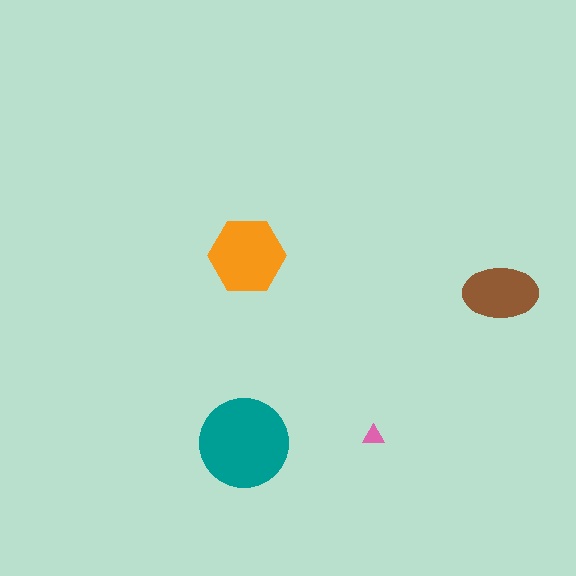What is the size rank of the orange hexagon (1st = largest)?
2nd.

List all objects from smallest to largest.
The pink triangle, the brown ellipse, the orange hexagon, the teal circle.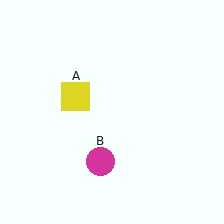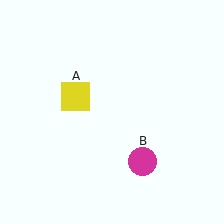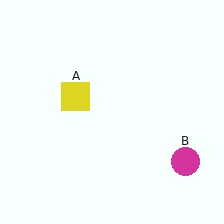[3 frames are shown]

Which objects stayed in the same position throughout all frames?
Yellow square (object A) remained stationary.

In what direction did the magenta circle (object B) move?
The magenta circle (object B) moved right.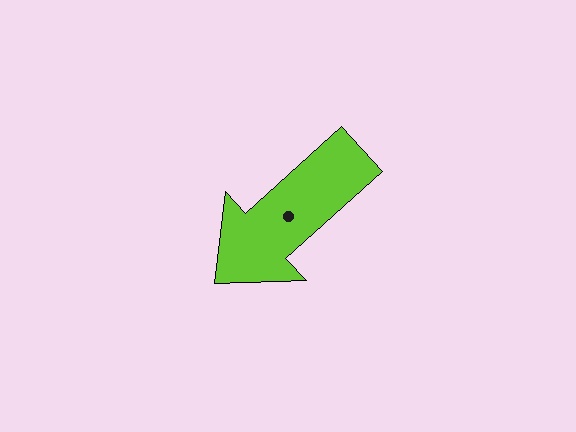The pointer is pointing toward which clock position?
Roughly 8 o'clock.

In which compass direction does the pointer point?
Southwest.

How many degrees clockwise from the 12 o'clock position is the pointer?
Approximately 228 degrees.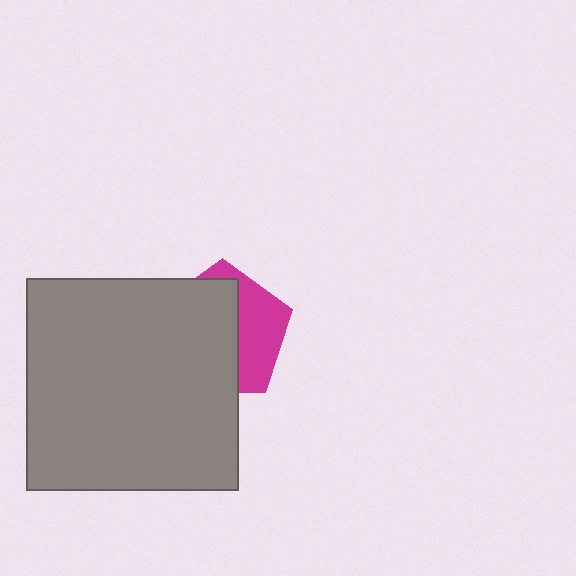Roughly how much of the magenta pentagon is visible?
A small part of it is visible (roughly 37%).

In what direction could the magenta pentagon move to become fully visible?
The magenta pentagon could move right. That would shift it out from behind the gray square entirely.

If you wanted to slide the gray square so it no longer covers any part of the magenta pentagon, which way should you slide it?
Slide it left — that is the most direct way to separate the two shapes.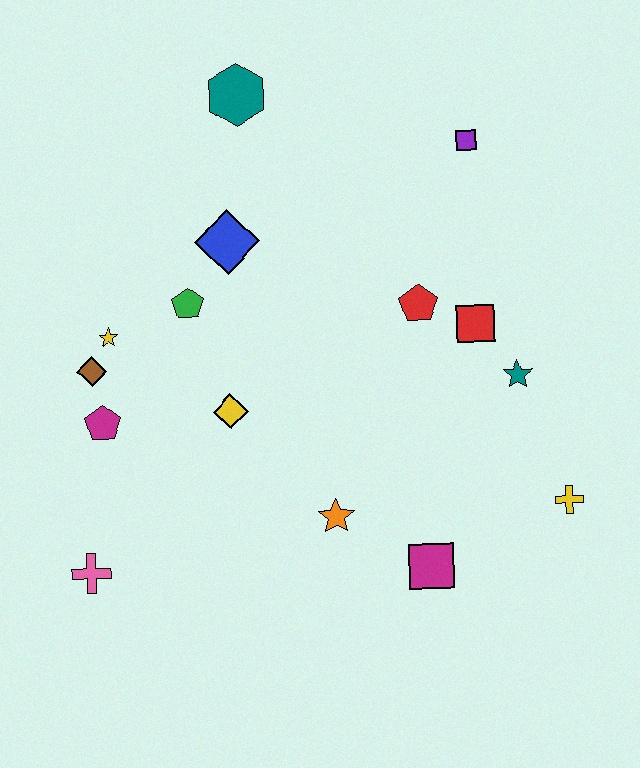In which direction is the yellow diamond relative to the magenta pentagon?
The yellow diamond is to the right of the magenta pentagon.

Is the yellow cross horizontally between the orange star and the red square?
No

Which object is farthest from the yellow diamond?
The purple square is farthest from the yellow diamond.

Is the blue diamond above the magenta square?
Yes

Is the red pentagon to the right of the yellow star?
Yes